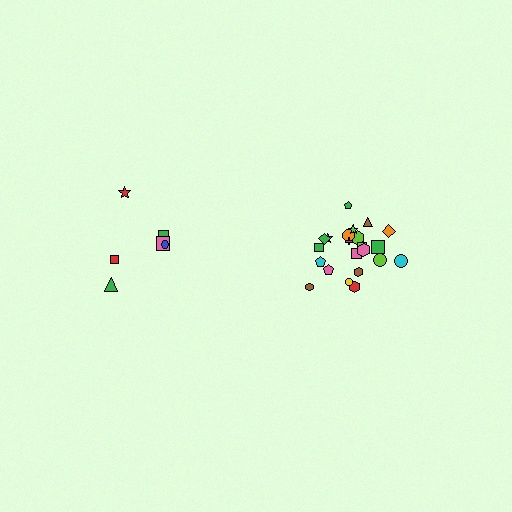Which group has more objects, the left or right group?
The right group.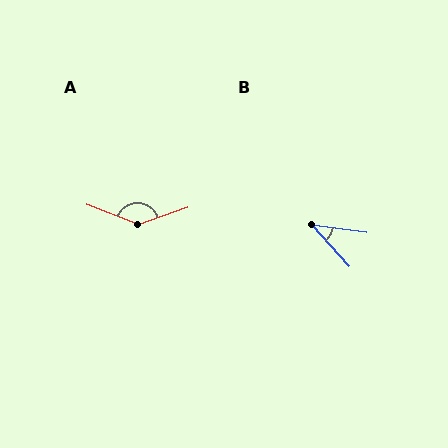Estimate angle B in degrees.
Approximately 40 degrees.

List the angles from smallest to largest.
B (40°), A (140°).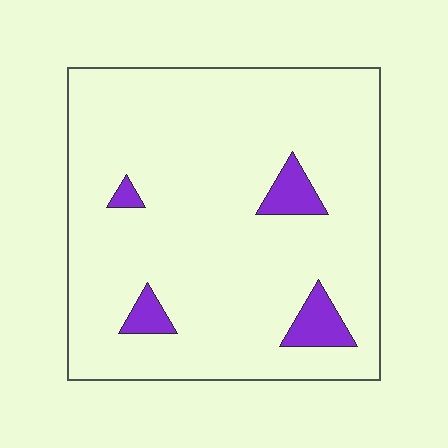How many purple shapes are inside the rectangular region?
4.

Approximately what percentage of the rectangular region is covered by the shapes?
Approximately 10%.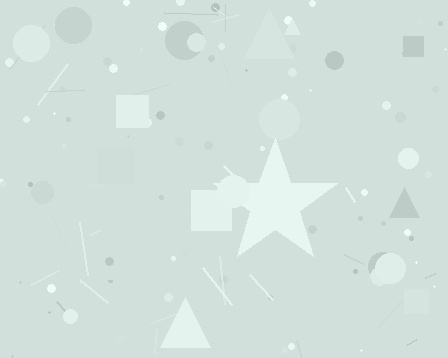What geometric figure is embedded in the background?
A star is embedded in the background.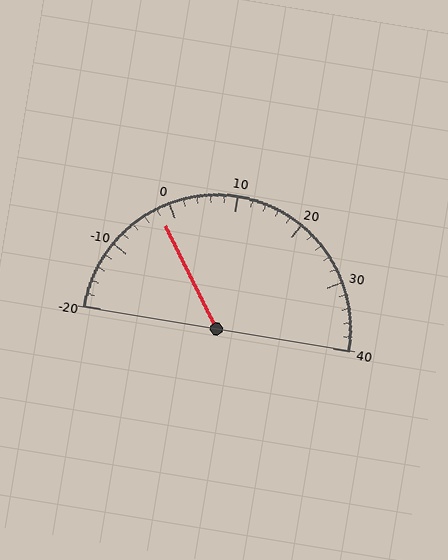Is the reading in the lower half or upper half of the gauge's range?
The reading is in the lower half of the range (-20 to 40).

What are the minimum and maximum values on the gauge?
The gauge ranges from -20 to 40.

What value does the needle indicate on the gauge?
The needle indicates approximately -2.